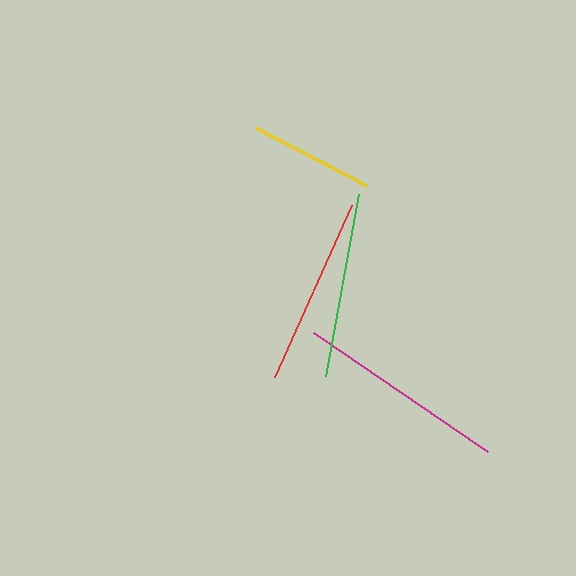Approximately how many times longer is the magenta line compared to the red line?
The magenta line is approximately 1.1 times the length of the red line.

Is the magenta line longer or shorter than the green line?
The magenta line is longer than the green line.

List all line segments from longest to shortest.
From longest to shortest: magenta, red, green, yellow.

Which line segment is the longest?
The magenta line is the longest at approximately 211 pixels.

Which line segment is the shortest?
The yellow line is the shortest at approximately 125 pixels.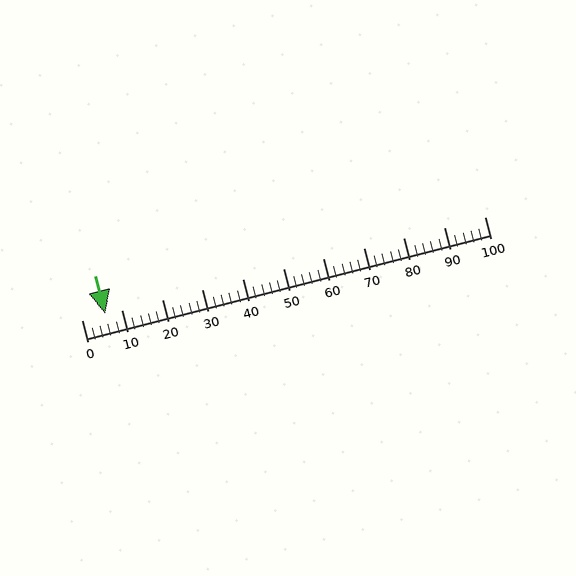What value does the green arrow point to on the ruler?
The green arrow points to approximately 6.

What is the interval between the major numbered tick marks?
The major tick marks are spaced 10 units apart.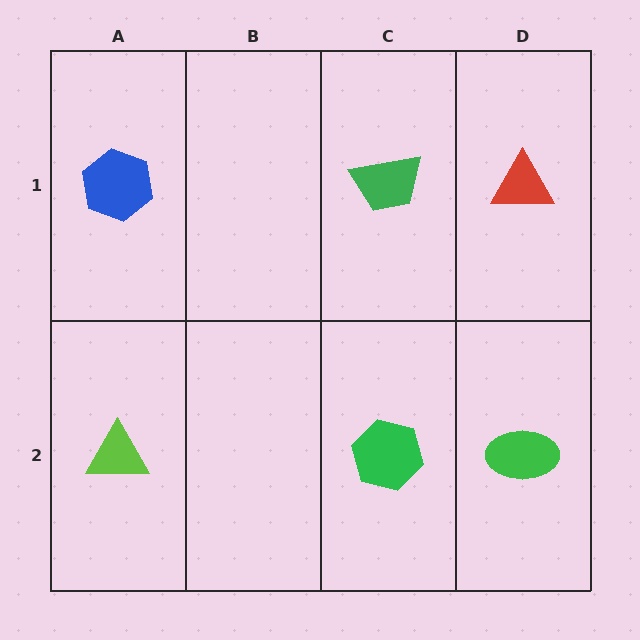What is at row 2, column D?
A green ellipse.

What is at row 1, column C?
A green trapezoid.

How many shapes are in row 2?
3 shapes.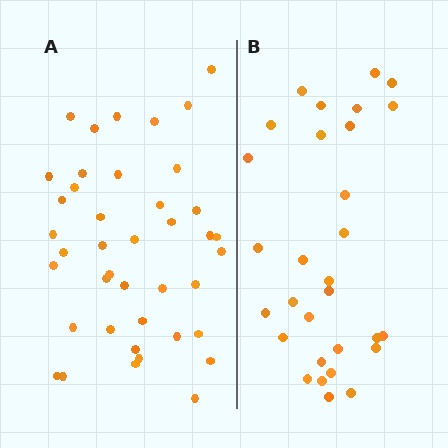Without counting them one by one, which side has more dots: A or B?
Region A (the left region) has more dots.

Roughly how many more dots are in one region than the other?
Region A has roughly 12 or so more dots than region B.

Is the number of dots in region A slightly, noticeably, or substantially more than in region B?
Region A has noticeably more, but not dramatically so. The ratio is roughly 1.4 to 1.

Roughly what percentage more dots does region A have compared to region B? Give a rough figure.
About 35% more.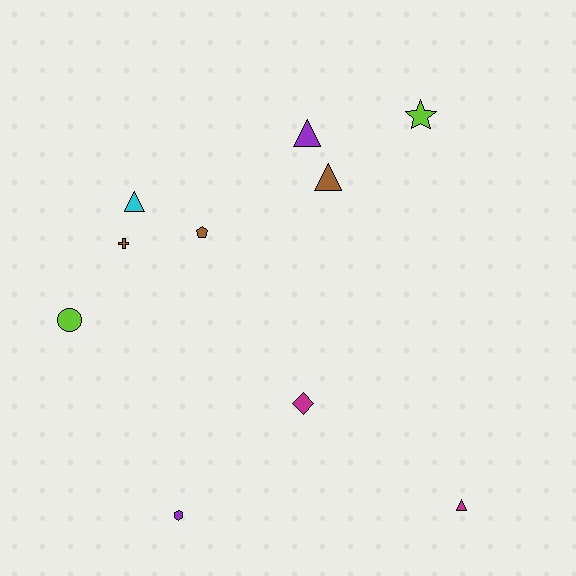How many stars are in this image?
There is 1 star.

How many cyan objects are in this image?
There is 1 cyan object.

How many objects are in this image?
There are 10 objects.